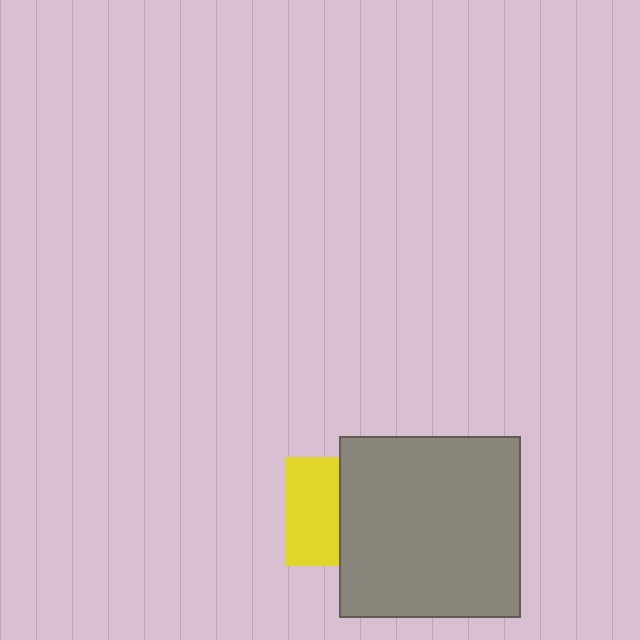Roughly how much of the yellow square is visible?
About half of it is visible (roughly 50%).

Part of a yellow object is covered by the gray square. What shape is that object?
It is a square.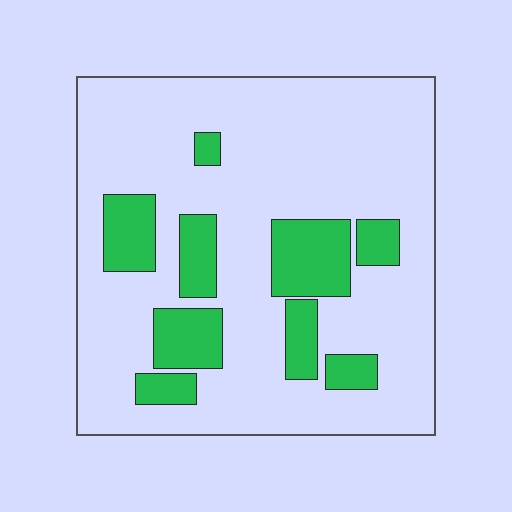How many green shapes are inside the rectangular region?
9.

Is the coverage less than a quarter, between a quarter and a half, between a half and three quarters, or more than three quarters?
Less than a quarter.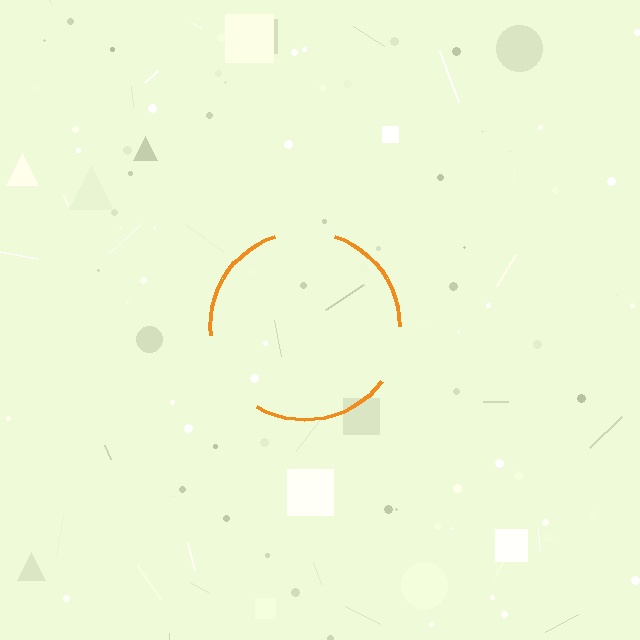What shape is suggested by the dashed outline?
The dashed outline suggests a circle.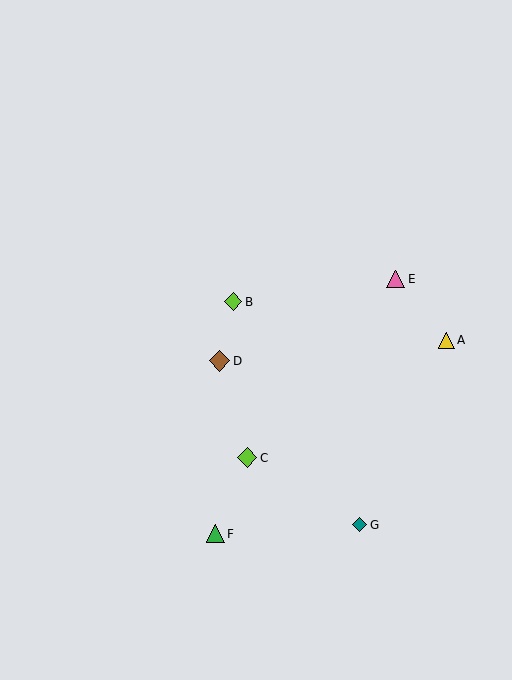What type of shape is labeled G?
Shape G is a teal diamond.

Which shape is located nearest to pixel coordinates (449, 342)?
The yellow triangle (labeled A) at (447, 340) is nearest to that location.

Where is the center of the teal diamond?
The center of the teal diamond is at (360, 525).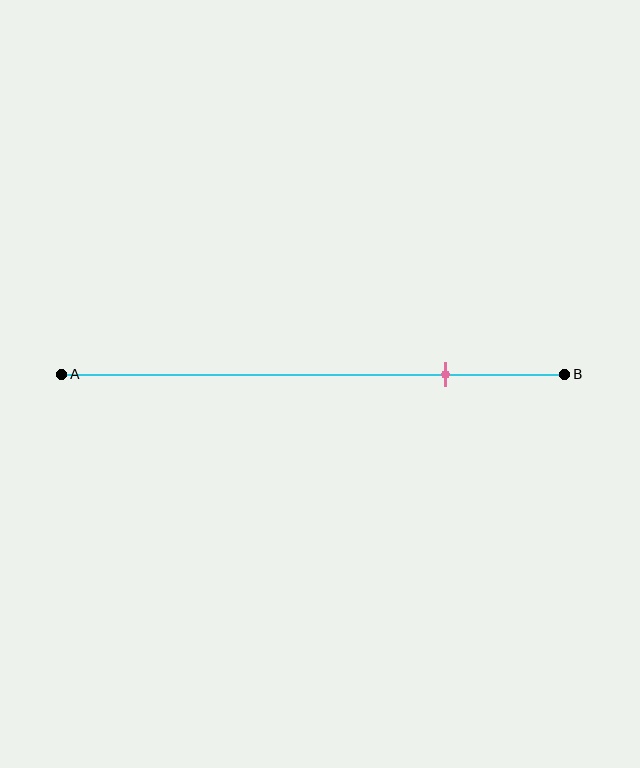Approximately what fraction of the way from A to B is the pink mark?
The pink mark is approximately 75% of the way from A to B.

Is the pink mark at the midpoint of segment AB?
No, the mark is at about 75% from A, not at the 50% midpoint.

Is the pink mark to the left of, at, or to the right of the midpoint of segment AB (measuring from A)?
The pink mark is to the right of the midpoint of segment AB.